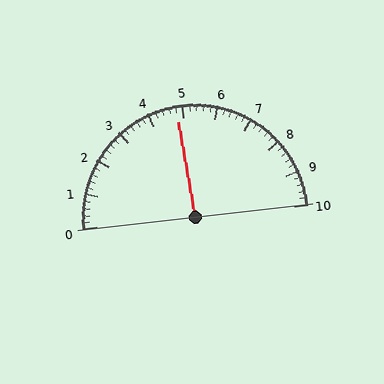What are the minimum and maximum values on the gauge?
The gauge ranges from 0 to 10.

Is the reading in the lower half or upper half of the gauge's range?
The reading is in the lower half of the range (0 to 10).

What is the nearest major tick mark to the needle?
The nearest major tick mark is 5.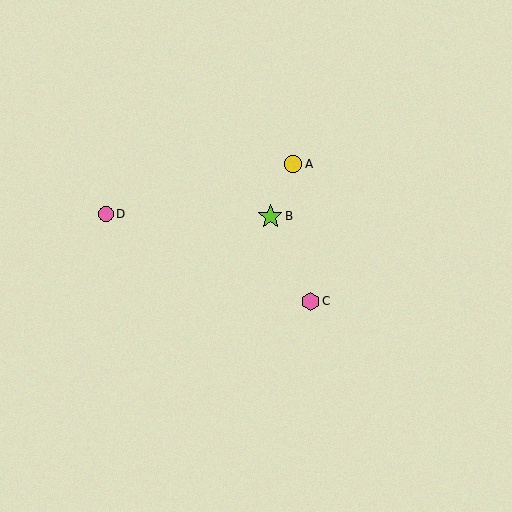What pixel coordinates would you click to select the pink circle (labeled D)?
Click at (106, 214) to select the pink circle D.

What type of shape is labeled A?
Shape A is a yellow circle.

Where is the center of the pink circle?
The center of the pink circle is at (106, 214).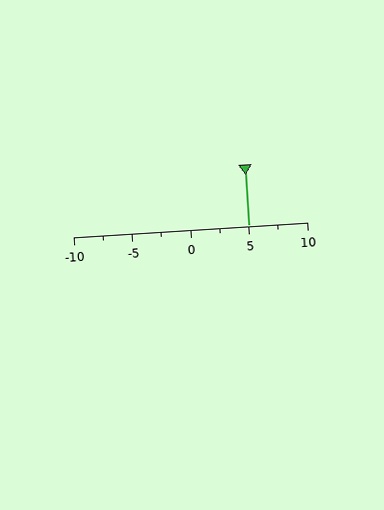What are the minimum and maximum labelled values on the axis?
The axis runs from -10 to 10.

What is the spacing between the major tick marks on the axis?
The major ticks are spaced 5 apart.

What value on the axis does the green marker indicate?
The marker indicates approximately 5.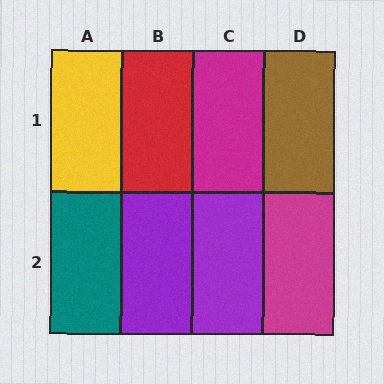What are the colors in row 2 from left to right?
Teal, purple, purple, magenta.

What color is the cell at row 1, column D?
Brown.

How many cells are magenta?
2 cells are magenta.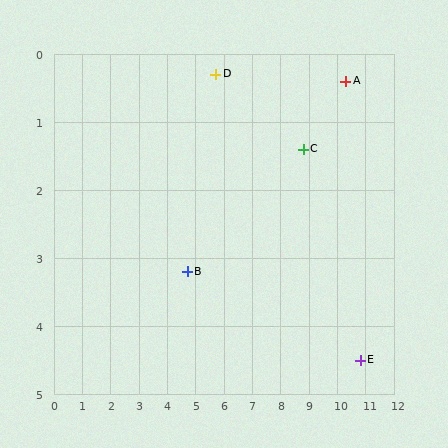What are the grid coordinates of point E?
Point E is at approximately (10.8, 4.5).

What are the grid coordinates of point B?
Point B is at approximately (4.7, 3.2).